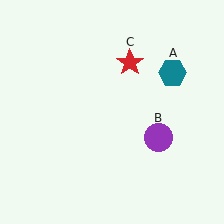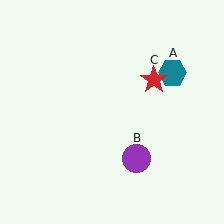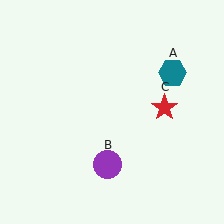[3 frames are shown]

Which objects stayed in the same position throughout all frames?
Teal hexagon (object A) remained stationary.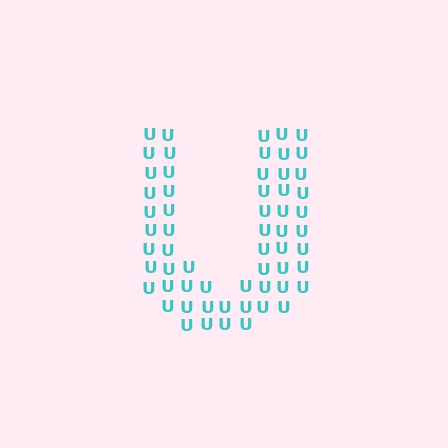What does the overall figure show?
The overall figure shows the letter U.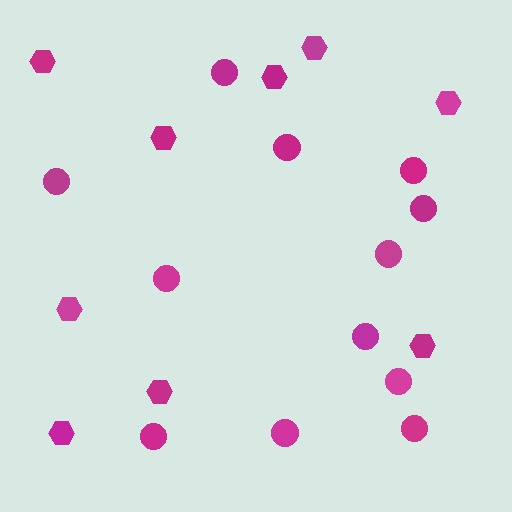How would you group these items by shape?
There are 2 groups: one group of hexagons (9) and one group of circles (12).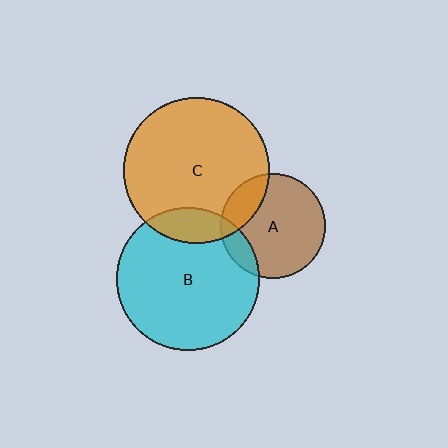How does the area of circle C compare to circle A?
Approximately 1.9 times.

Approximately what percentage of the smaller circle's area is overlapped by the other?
Approximately 20%.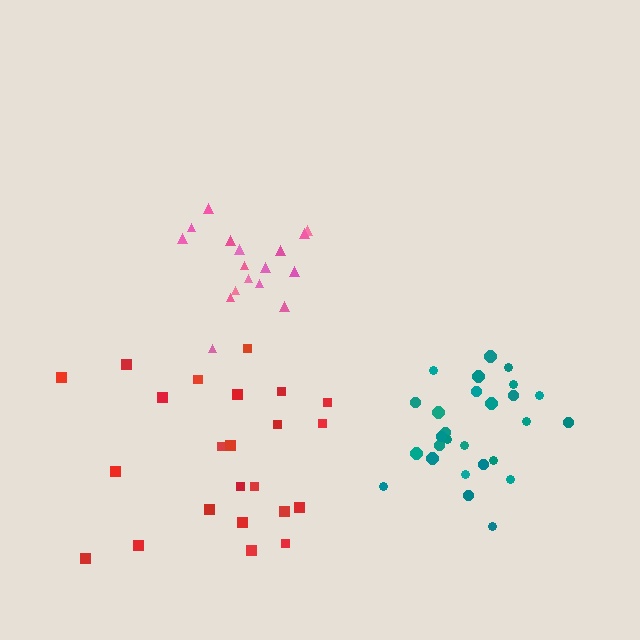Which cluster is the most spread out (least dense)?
Red.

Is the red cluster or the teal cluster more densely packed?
Teal.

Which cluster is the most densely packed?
Teal.